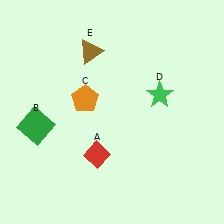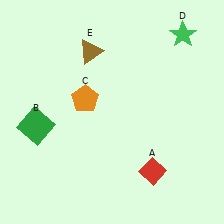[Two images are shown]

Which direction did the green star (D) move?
The green star (D) moved up.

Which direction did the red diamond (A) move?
The red diamond (A) moved right.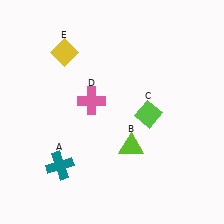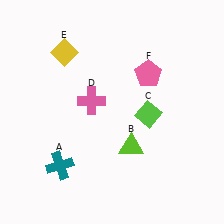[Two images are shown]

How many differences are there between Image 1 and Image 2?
There is 1 difference between the two images.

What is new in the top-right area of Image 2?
A pink pentagon (F) was added in the top-right area of Image 2.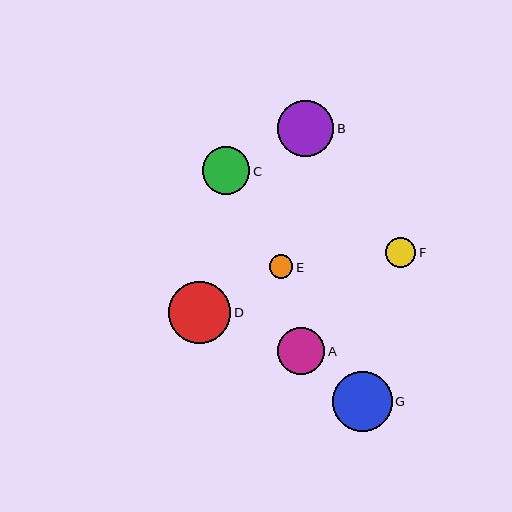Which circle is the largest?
Circle D is the largest with a size of approximately 62 pixels.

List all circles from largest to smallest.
From largest to smallest: D, G, B, A, C, F, E.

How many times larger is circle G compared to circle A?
Circle G is approximately 1.2 times the size of circle A.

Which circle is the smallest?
Circle E is the smallest with a size of approximately 23 pixels.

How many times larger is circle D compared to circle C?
Circle D is approximately 1.3 times the size of circle C.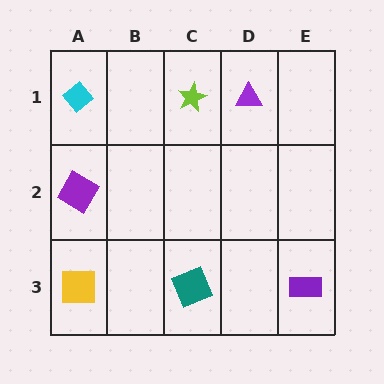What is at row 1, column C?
A lime star.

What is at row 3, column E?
A purple rectangle.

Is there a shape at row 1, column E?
No, that cell is empty.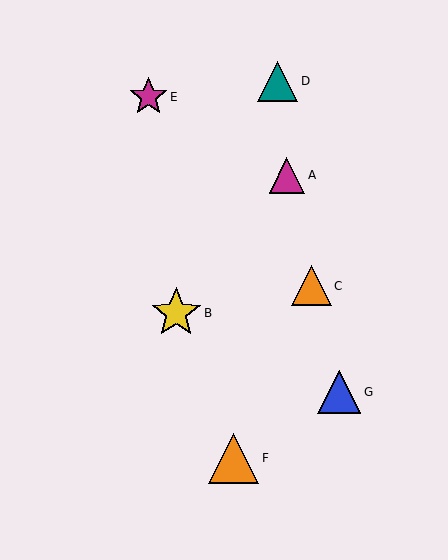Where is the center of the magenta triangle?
The center of the magenta triangle is at (287, 175).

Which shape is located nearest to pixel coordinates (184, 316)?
The yellow star (labeled B) at (176, 313) is nearest to that location.